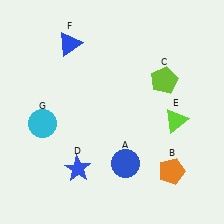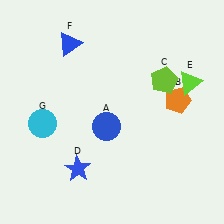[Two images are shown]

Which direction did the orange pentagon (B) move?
The orange pentagon (B) moved up.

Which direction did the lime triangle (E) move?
The lime triangle (E) moved up.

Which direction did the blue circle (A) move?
The blue circle (A) moved up.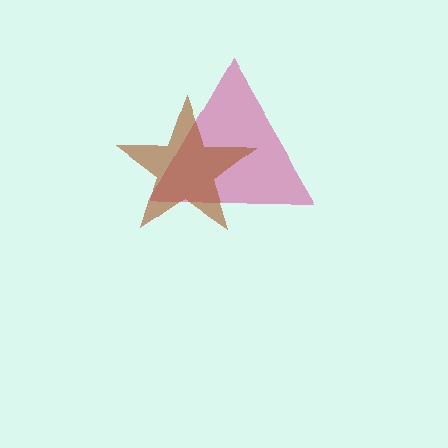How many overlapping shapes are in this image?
There are 2 overlapping shapes in the image.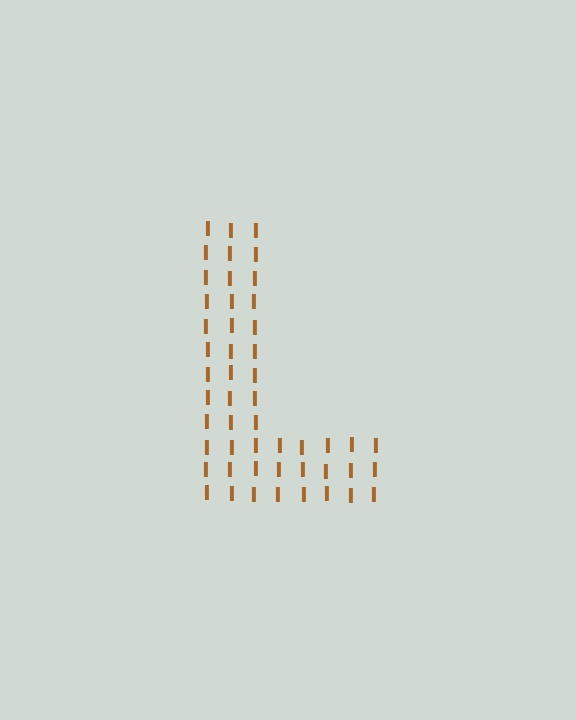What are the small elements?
The small elements are letter I's.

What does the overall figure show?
The overall figure shows the letter L.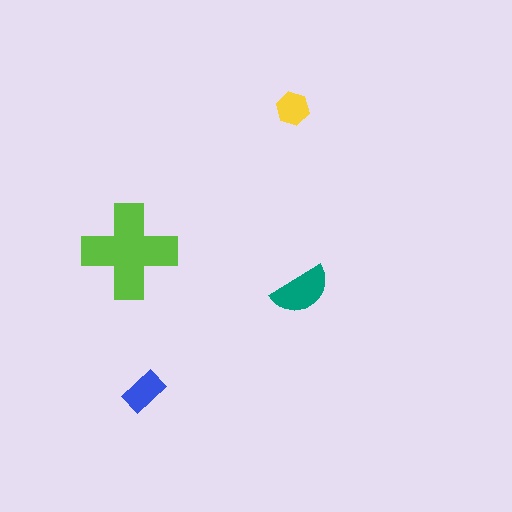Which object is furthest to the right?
The teal semicircle is rightmost.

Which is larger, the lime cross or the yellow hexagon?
The lime cross.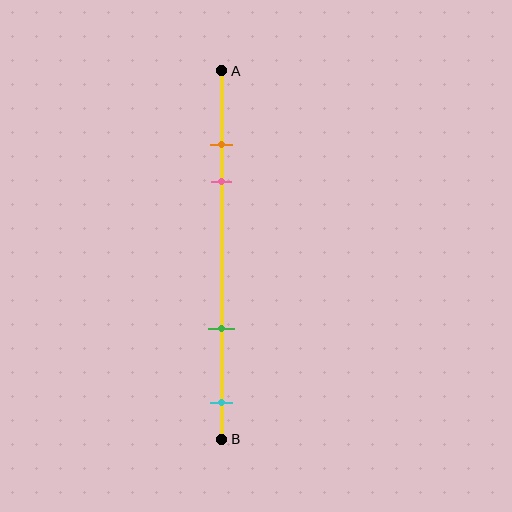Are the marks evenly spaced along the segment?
No, the marks are not evenly spaced.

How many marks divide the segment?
There are 4 marks dividing the segment.